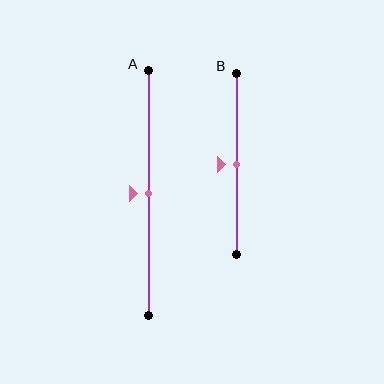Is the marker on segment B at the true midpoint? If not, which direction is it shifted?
Yes, the marker on segment B is at the true midpoint.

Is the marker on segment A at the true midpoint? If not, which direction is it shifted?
Yes, the marker on segment A is at the true midpoint.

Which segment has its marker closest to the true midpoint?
Segment A has its marker closest to the true midpoint.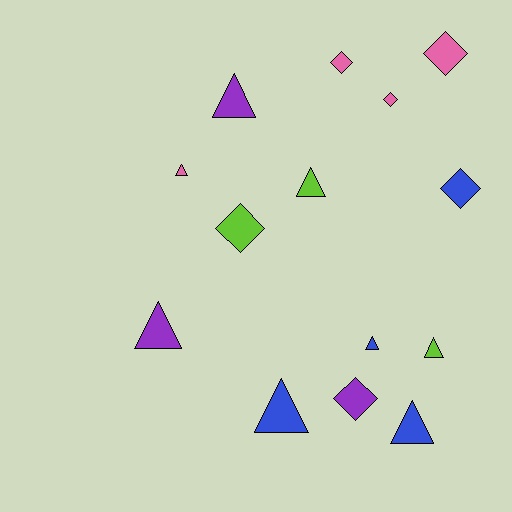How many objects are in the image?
There are 14 objects.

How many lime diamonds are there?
There is 1 lime diamond.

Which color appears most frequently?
Pink, with 4 objects.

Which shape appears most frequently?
Triangle, with 8 objects.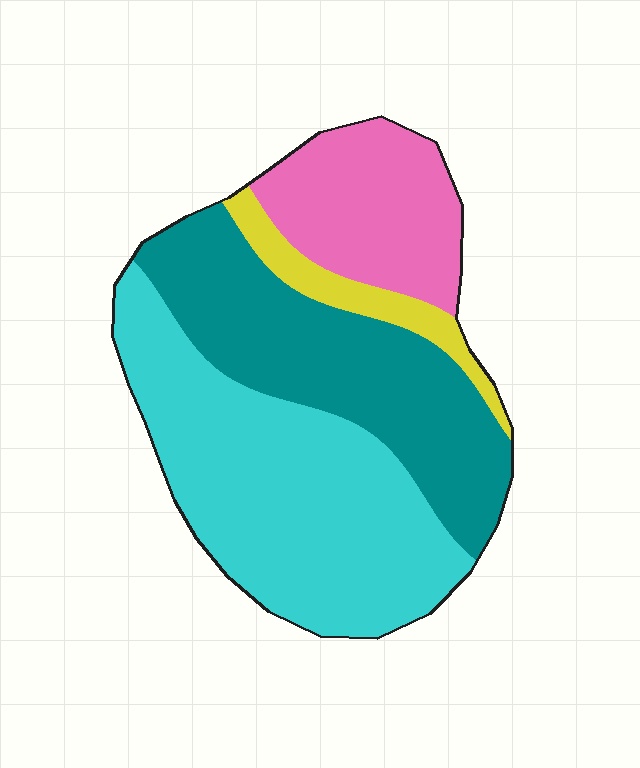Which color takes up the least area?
Yellow, at roughly 5%.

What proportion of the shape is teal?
Teal takes up about one third (1/3) of the shape.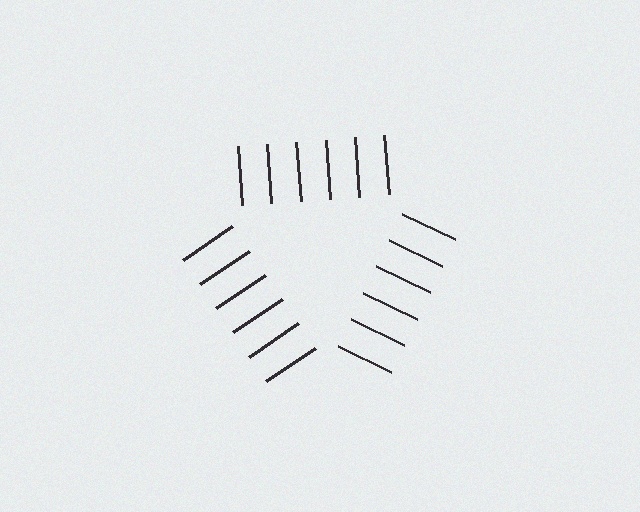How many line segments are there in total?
18 — 6 along each of the 3 edges.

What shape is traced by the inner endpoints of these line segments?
An illusory triangle — the line segments terminate on its edges but no continuous stroke is drawn.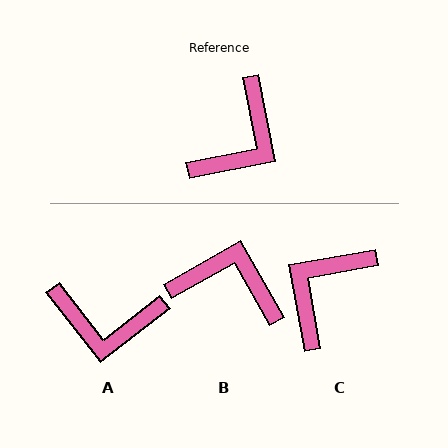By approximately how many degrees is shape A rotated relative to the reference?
Approximately 63 degrees clockwise.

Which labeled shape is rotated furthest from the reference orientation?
C, about 179 degrees away.